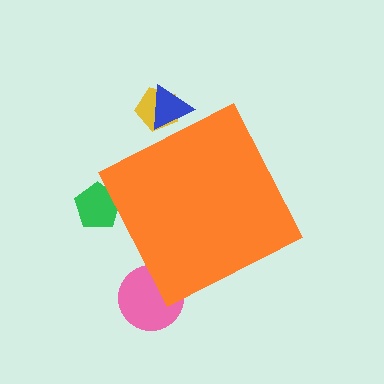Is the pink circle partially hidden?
Yes, the pink circle is partially hidden behind the orange diamond.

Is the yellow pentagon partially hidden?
Yes, the yellow pentagon is partially hidden behind the orange diamond.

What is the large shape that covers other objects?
An orange diamond.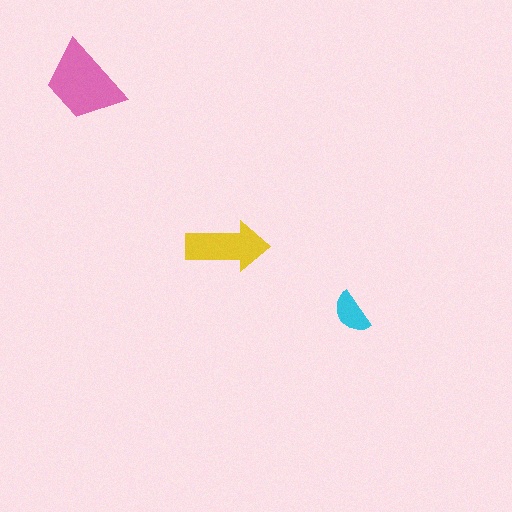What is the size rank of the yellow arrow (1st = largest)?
2nd.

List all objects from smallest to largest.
The cyan semicircle, the yellow arrow, the pink trapezoid.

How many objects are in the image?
There are 3 objects in the image.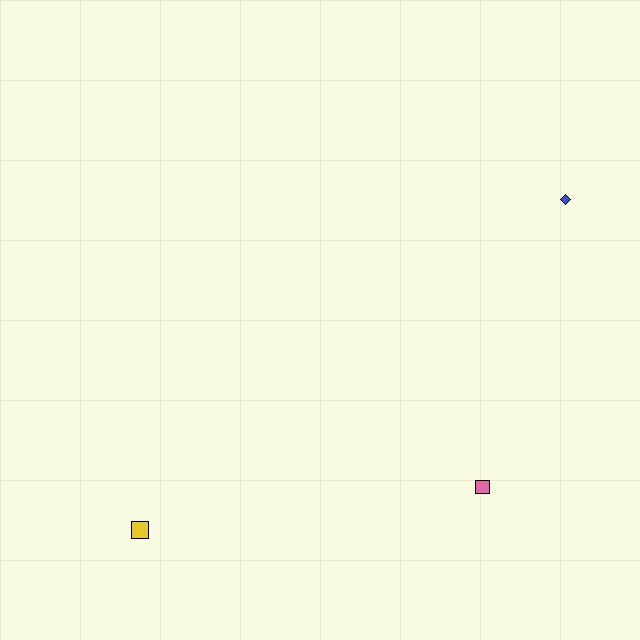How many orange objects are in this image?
There are no orange objects.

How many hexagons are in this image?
There are no hexagons.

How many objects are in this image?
There are 3 objects.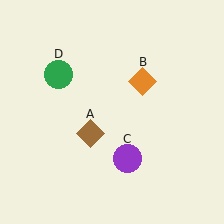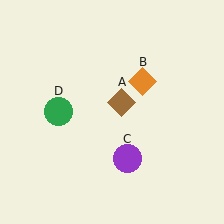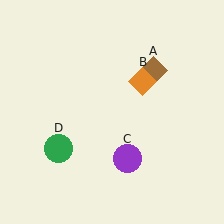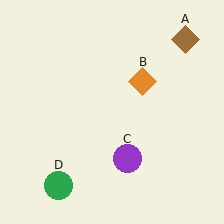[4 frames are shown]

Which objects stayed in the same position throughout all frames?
Orange diamond (object B) and purple circle (object C) remained stationary.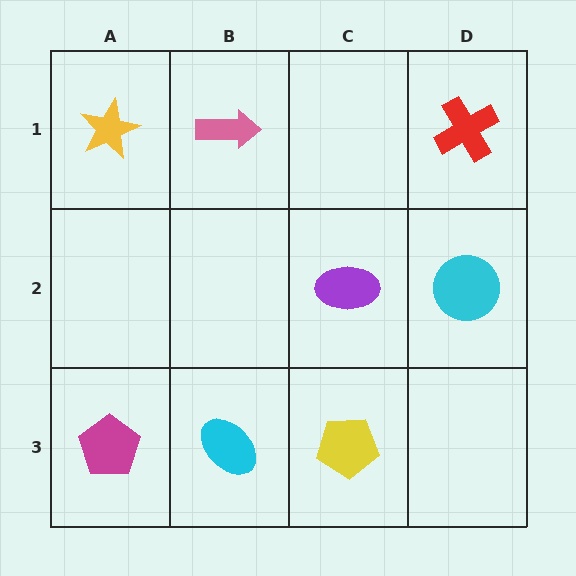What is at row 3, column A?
A magenta pentagon.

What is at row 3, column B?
A cyan ellipse.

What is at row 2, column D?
A cyan circle.